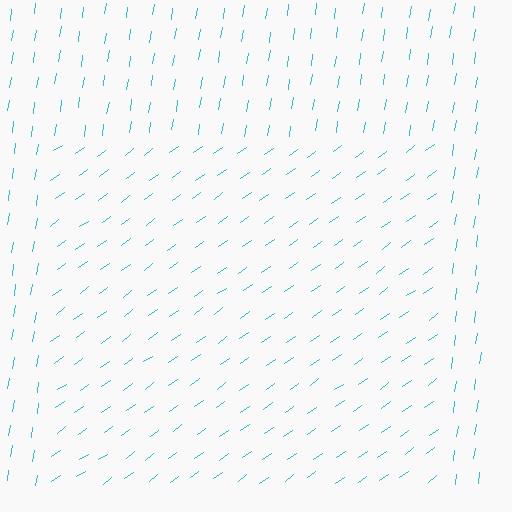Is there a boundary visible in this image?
Yes, there is a texture boundary formed by a change in line orientation.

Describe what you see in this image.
The image is filled with small cyan line segments. A rectangle region in the image has lines oriented differently from the surrounding lines, creating a visible texture boundary.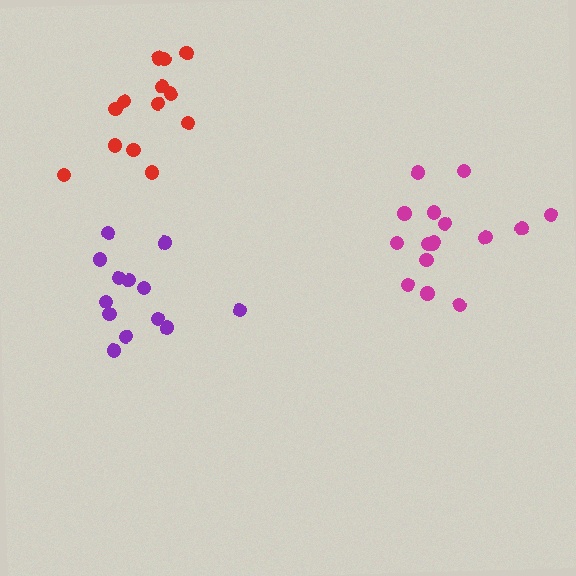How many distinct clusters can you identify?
There are 3 distinct clusters.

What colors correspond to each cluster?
The clusters are colored: purple, magenta, red.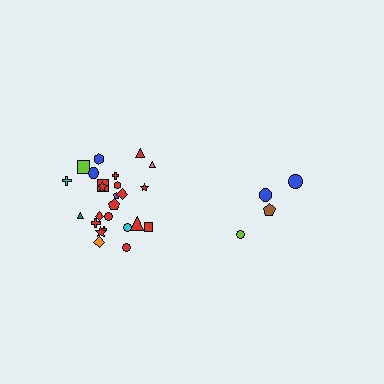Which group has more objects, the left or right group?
The left group.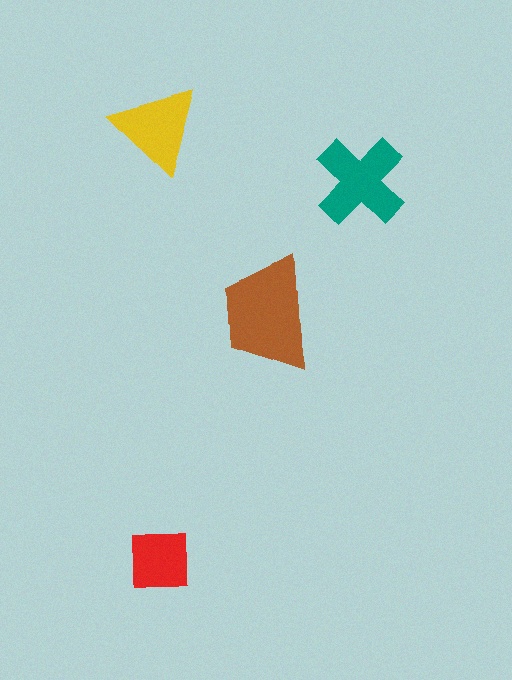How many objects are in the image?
There are 4 objects in the image.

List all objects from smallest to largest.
The red square, the yellow triangle, the teal cross, the brown trapezoid.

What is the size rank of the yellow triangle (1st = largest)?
3rd.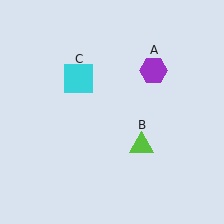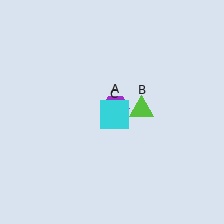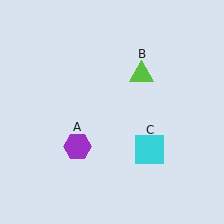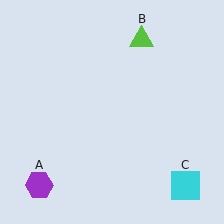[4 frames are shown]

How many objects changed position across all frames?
3 objects changed position: purple hexagon (object A), lime triangle (object B), cyan square (object C).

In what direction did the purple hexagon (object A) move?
The purple hexagon (object A) moved down and to the left.